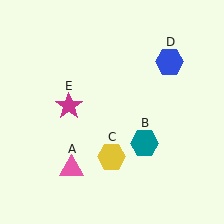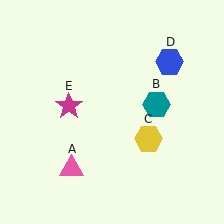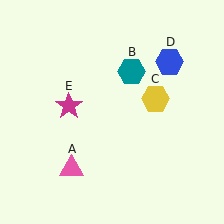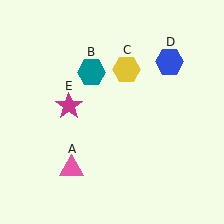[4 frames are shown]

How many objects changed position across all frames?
2 objects changed position: teal hexagon (object B), yellow hexagon (object C).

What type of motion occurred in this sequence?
The teal hexagon (object B), yellow hexagon (object C) rotated counterclockwise around the center of the scene.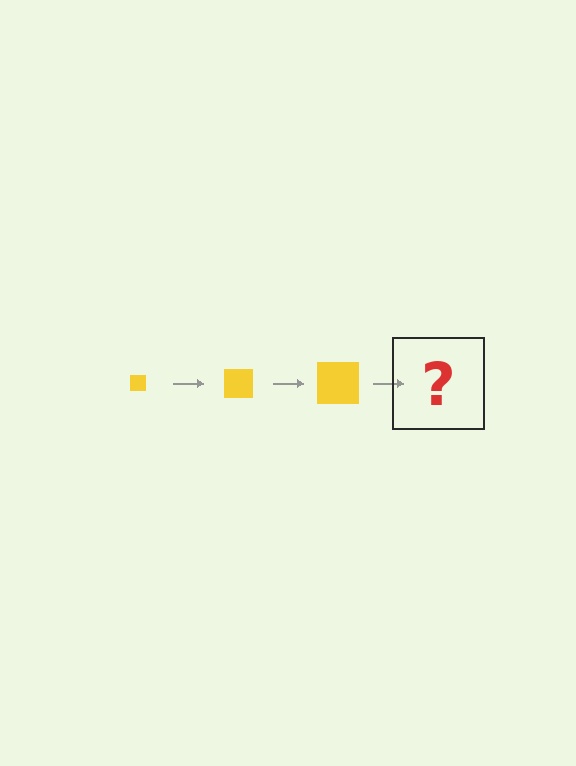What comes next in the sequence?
The next element should be a yellow square, larger than the previous one.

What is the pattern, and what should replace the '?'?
The pattern is that the square gets progressively larger each step. The '?' should be a yellow square, larger than the previous one.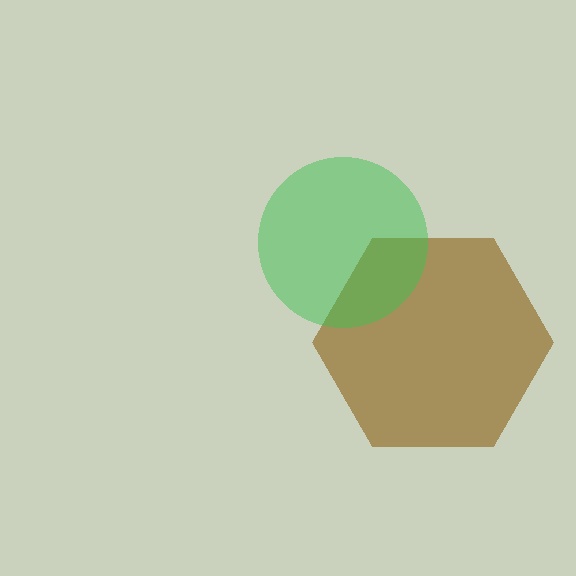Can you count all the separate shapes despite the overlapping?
Yes, there are 2 separate shapes.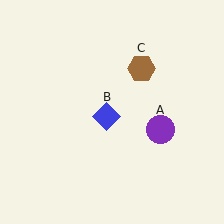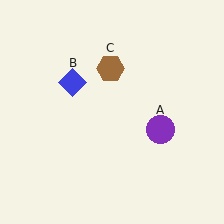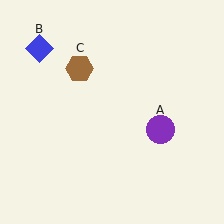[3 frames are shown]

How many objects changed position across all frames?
2 objects changed position: blue diamond (object B), brown hexagon (object C).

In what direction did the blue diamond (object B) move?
The blue diamond (object B) moved up and to the left.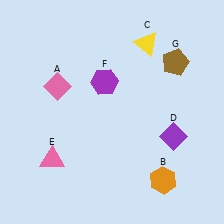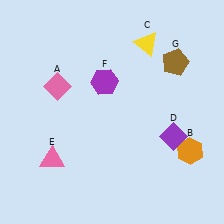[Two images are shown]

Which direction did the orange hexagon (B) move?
The orange hexagon (B) moved up.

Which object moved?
The orange hexagon (B) moved up.